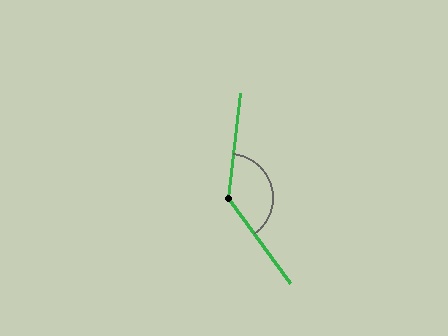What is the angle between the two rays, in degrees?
Approximately 138 degrees.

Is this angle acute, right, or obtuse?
It is obtuse.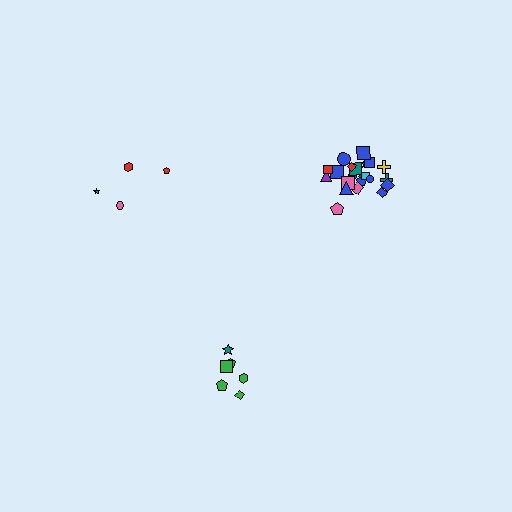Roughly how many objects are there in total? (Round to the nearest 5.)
Roughly 30 objects in total.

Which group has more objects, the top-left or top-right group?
The top-right group.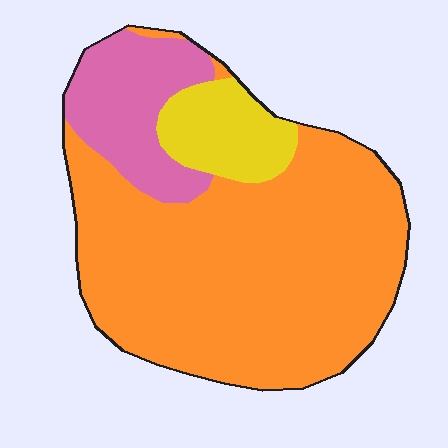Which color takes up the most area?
Orange, at roughly 70%.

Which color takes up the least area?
Yellow, at roughly 10%.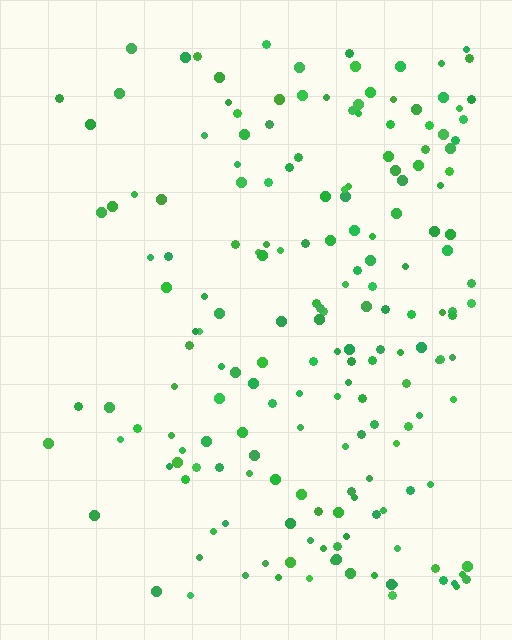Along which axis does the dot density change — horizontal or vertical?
Horizontal.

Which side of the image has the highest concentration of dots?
The right.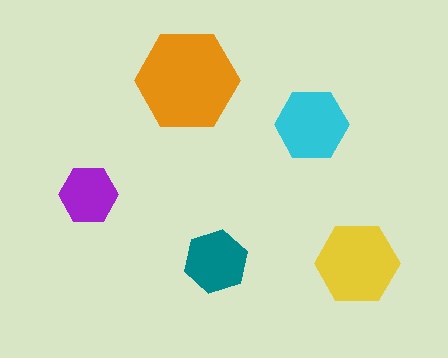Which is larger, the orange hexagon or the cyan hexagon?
The orange one.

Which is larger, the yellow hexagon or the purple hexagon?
The yellow one.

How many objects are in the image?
There are 5 objects in the image.